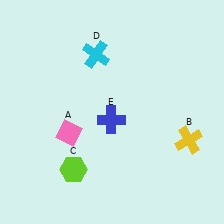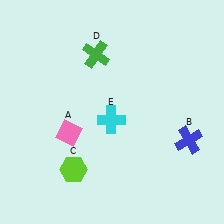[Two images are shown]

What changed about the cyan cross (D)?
In Image 1, D is cyan. In Image 2, it changed to green.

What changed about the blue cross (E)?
In Image 1, E is blue. In Image 2, it changed to cyan.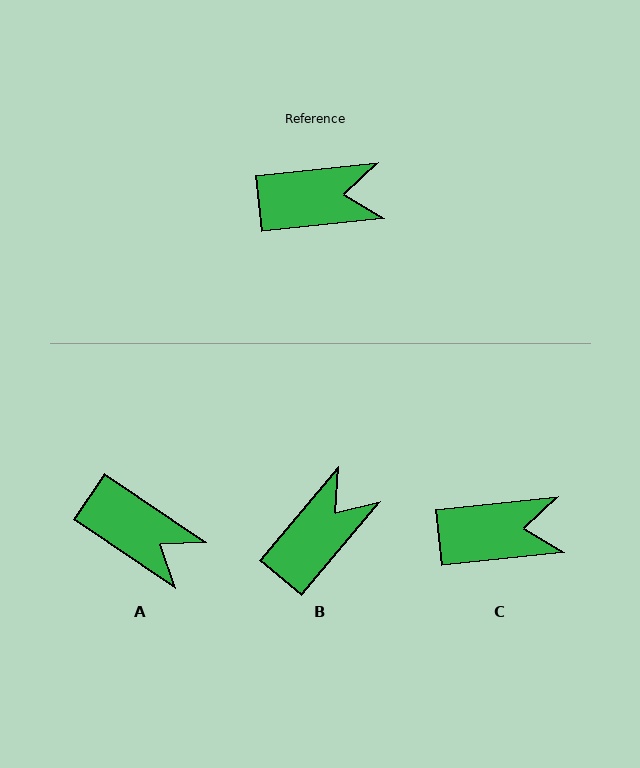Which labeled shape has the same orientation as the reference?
C.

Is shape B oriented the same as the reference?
No, it is off by about 44 degrees.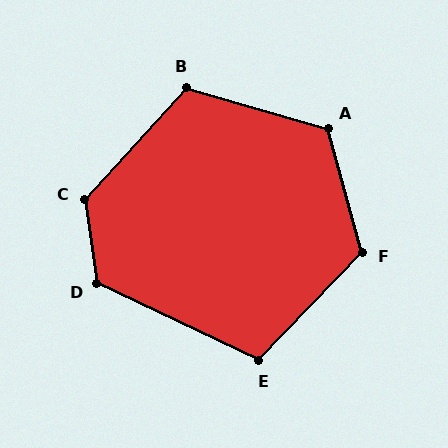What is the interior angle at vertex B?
Approximately 116 degrees (obtuse).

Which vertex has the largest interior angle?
C, at approximately 130 degrees.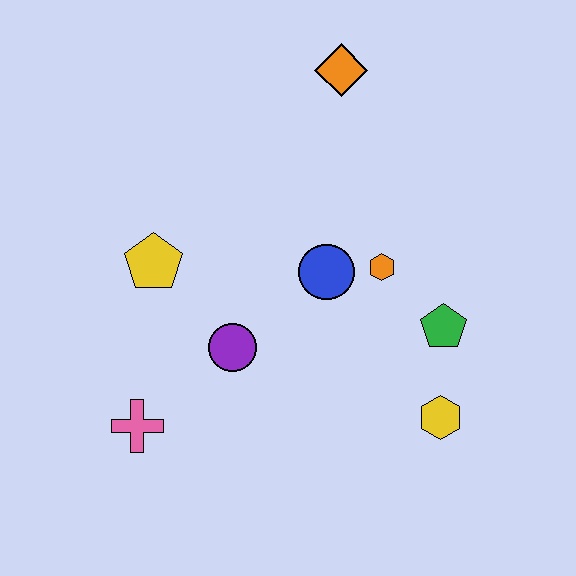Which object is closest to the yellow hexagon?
The green pentagon is closest to the yellow hexagon.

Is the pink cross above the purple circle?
No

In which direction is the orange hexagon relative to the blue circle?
The orange hexagon is to the right of the blue circle.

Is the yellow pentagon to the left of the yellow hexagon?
Yes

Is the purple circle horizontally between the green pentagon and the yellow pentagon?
Yes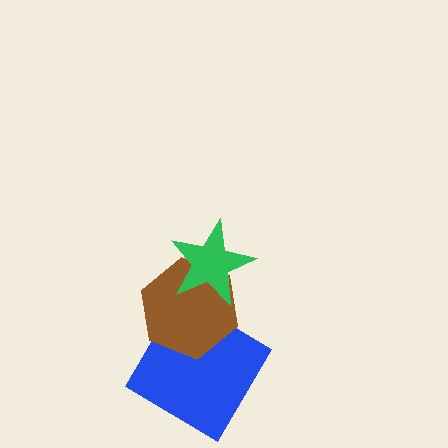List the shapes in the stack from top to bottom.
From top to bottom: the green star, the brown hexagon, the blue diamond.